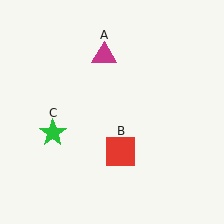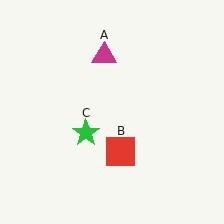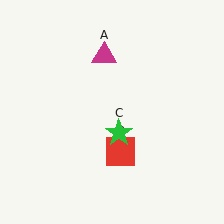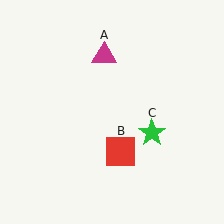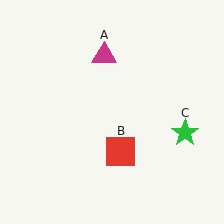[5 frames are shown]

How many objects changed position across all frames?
1 object changed position: green star (object C).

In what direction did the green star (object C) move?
The green star (object C) moved right.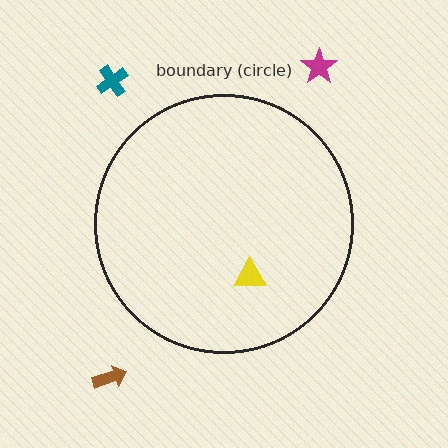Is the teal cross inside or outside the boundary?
Outside.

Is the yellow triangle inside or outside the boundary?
Inside.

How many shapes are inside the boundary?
1 inside, 3 outside.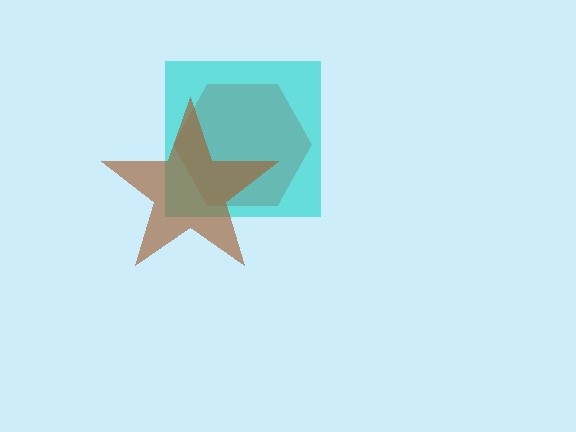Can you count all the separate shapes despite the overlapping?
Yes, there are 3 separate shapes.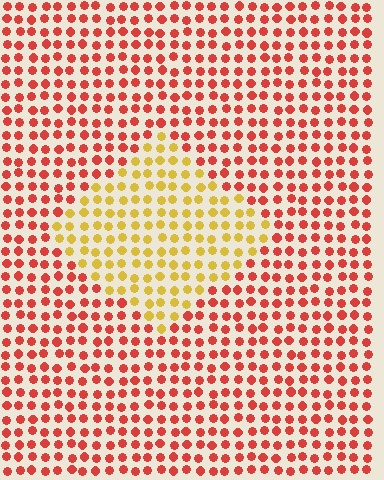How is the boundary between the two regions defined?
The boundary is defined purely by a slight shift in hue (about 49 degrees). Spacing, size, and orientation are identical on both sides.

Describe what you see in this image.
The image is filled with small red elements in a uniform arrangement. A diamond-shaped region is visible where the elements are tinted to a slightly different hue, forming a subtle color boundary.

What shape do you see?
I see a diamond.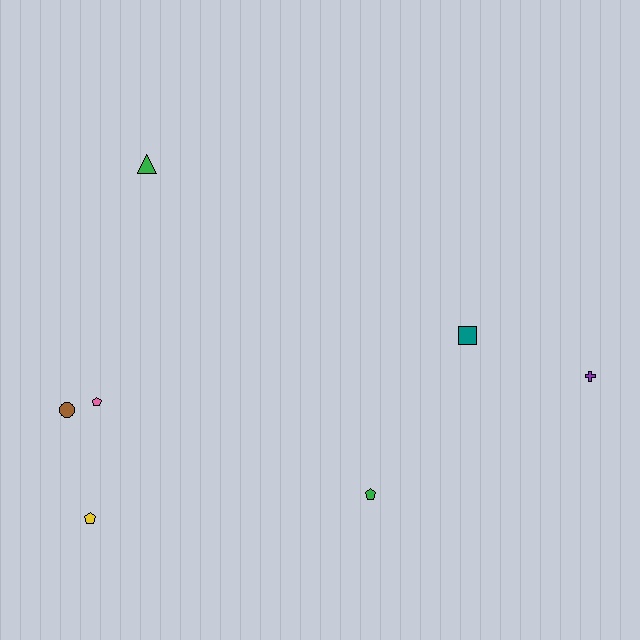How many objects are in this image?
There are 7 objects.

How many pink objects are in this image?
There is 1 pink object.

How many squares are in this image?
There is 1 square.